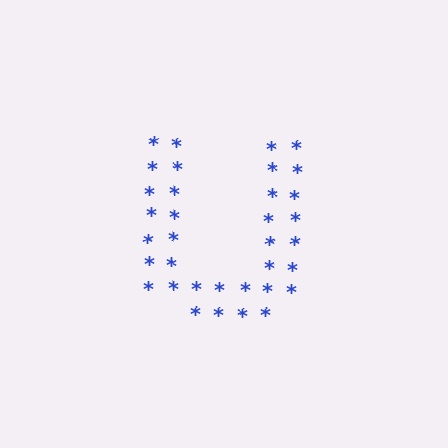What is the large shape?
The large shape is the letter U.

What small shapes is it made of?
It is made of small asterisks.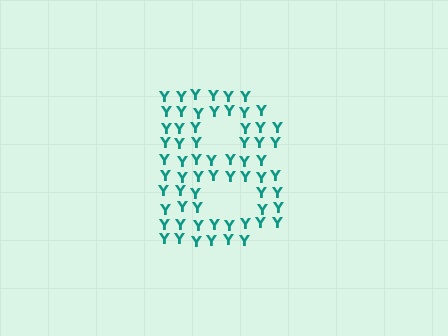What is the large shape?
The large shape is the letter B.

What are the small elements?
The small elements are letter Y's.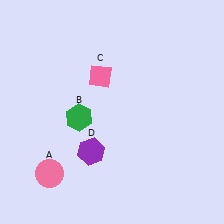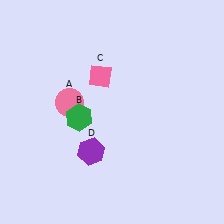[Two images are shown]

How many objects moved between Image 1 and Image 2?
1 object moved between the two images.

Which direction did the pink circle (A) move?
The pink circle (A) moved up.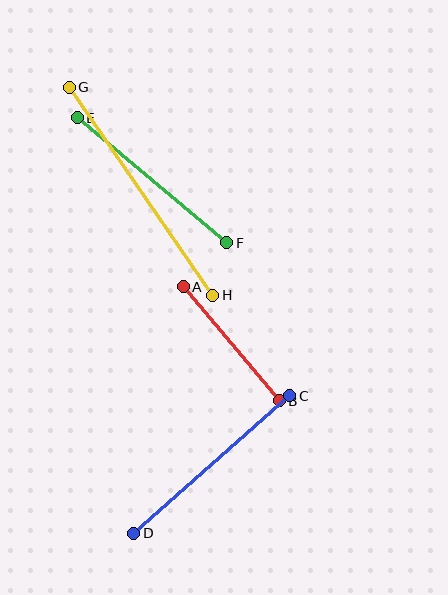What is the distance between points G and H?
The distance is approximately 252 pixels.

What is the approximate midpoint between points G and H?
The midpoint is at approximately (141, 191) pixels.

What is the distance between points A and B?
The distance is approximately 149 pixels.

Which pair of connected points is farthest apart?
Points G and H are farthest apart.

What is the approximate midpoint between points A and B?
The midpoint is at approximately (231, 344) pixels.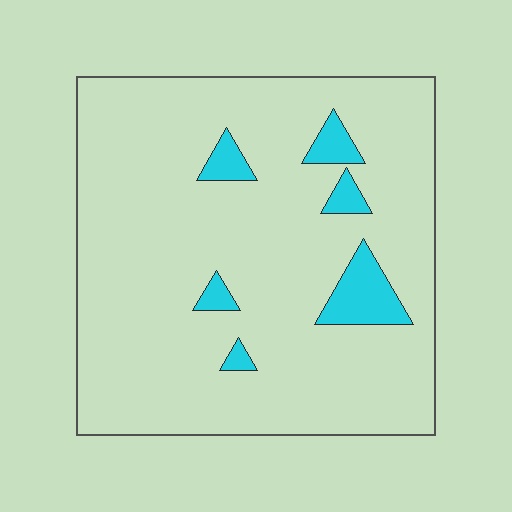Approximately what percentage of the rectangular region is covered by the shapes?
Approximately 10%.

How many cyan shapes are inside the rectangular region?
6.